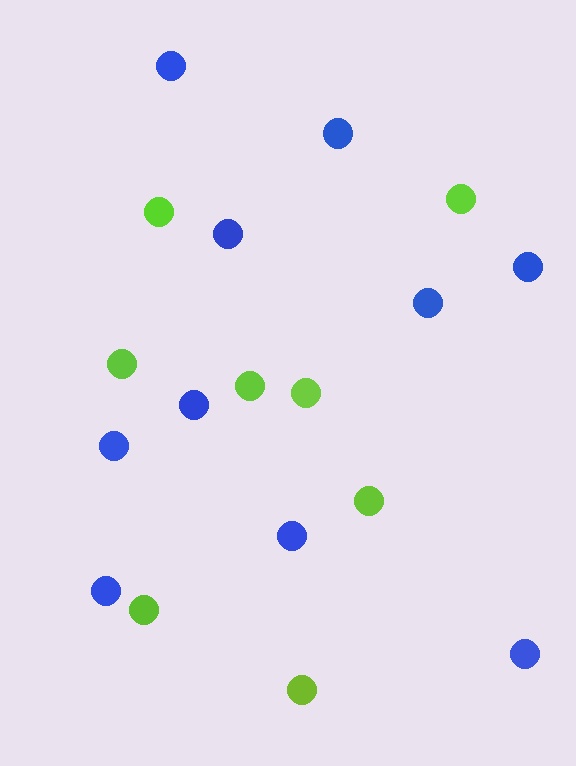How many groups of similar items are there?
There are 2 groups: one group of blue circles (10) and one group of lime circles (8).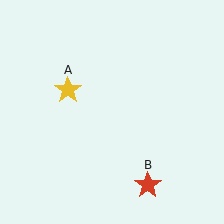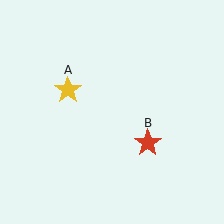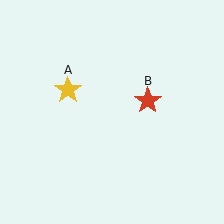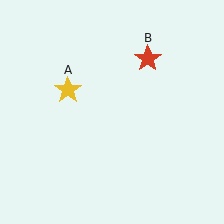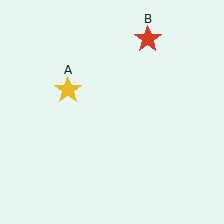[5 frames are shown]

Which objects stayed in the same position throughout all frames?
Yellow star (object A) remained stationary.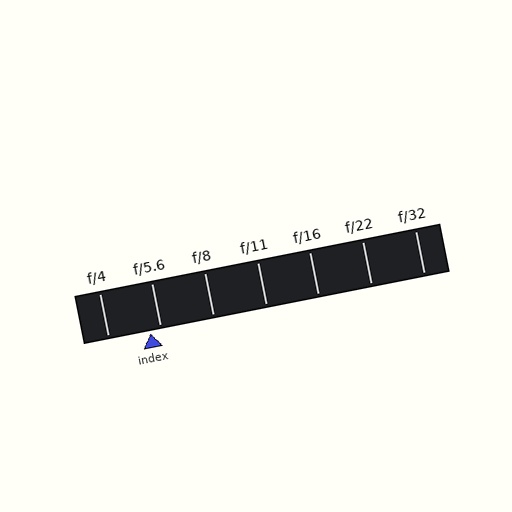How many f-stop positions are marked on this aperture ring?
There are 7 f-stop positions marked.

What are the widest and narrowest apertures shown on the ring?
The widest aperture shown is f/4 and the narrowest is f/32.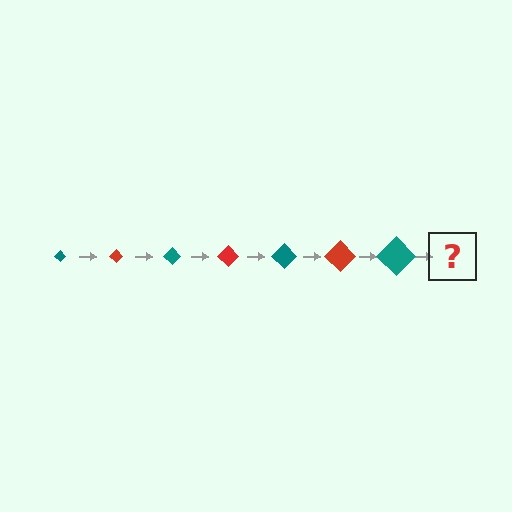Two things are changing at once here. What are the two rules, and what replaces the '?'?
The two rules are that the diamond grows larger each step and the color cycles through teal and red. The '?' should be a red diamond, larger than the previous one.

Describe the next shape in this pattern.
It should be a red diamond, larger than the previous one.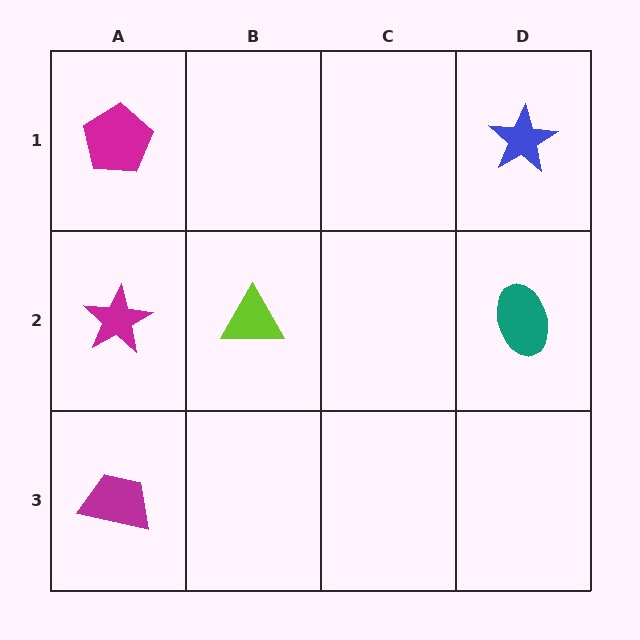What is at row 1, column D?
A blue star.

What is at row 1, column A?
A magenta pentagon.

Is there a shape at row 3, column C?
No, that cell is empty.